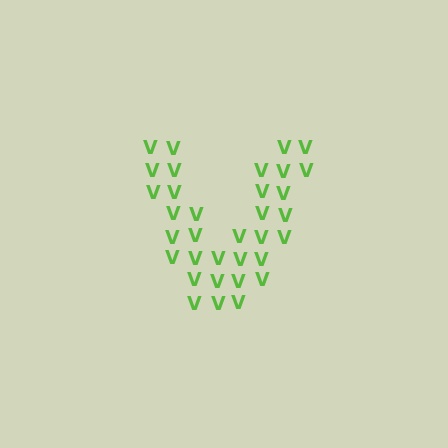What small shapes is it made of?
It is made of small letter V's.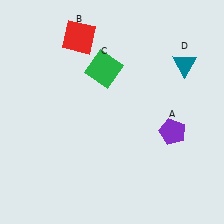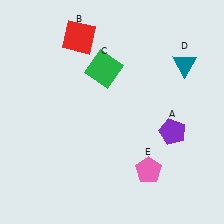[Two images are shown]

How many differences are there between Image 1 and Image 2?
There is 1 difference between the two images.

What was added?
A pink pentagon (E) was added in Image 2.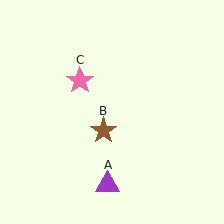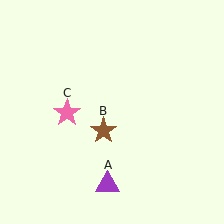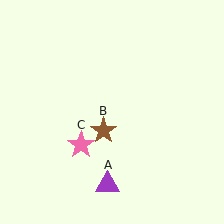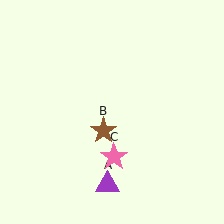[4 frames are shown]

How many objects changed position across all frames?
1 object changed position: pink star (object C).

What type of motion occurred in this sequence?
The pink star (object C) rotated counterclockwise around the center of the scene.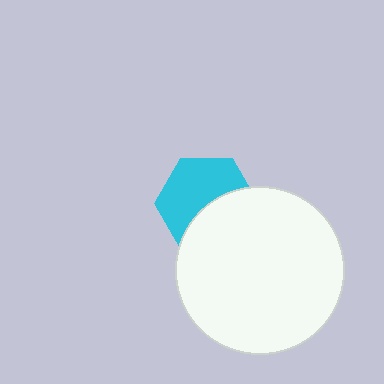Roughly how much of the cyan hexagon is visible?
About half of it is visible (roughly 57%).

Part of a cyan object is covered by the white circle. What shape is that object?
It is a hexagon.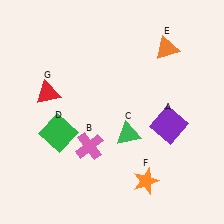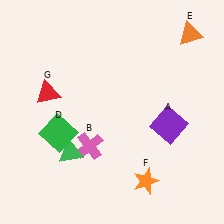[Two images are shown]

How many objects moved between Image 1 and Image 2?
2 objects moved between the two images.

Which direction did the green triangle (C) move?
The green triangle (C) moved left.